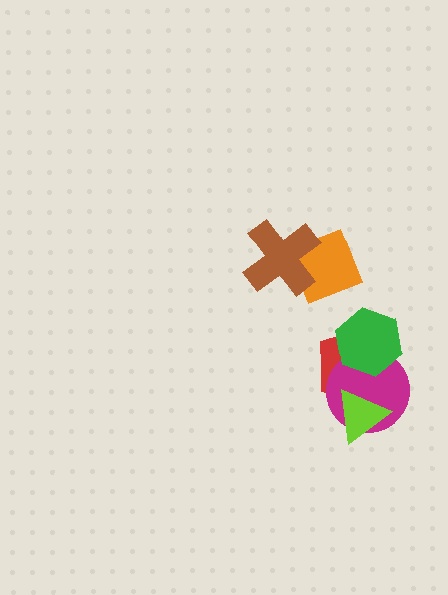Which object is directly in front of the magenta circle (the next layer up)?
The lime triangle is directly in front of the magenta circle.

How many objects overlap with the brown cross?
1 object overlaps with the brown cross.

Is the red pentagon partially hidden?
Yes, it is partially covered by another shape.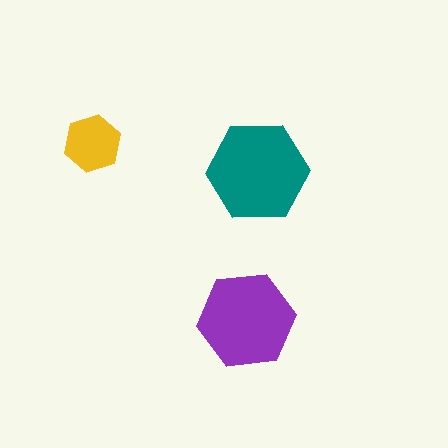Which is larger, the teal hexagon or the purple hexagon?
The teal one.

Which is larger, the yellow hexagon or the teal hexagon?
The teal one.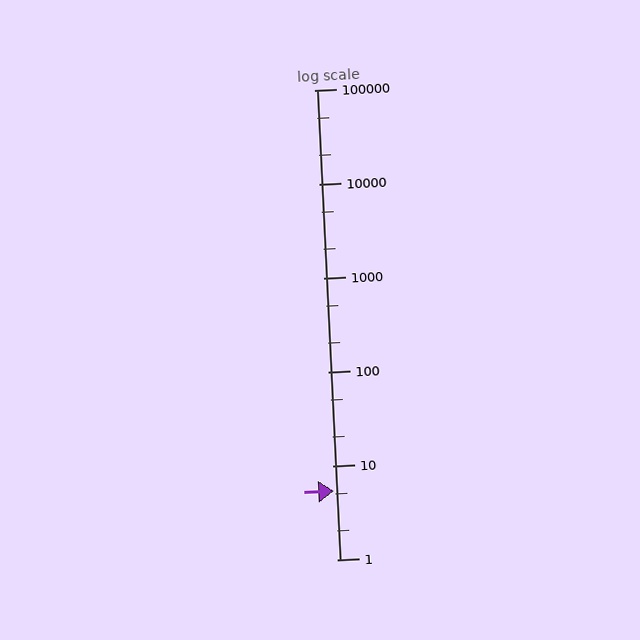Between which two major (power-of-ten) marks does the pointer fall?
The pointer is between 1 and 10.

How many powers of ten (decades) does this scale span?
The scale spans 5 decades, from 1 to 100000.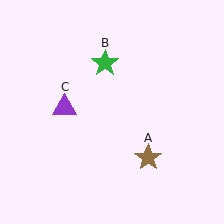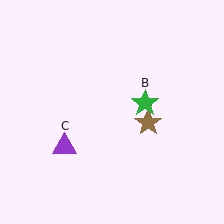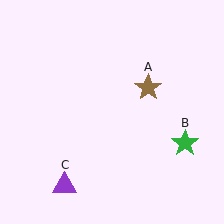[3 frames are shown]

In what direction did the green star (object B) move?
The green star (object B) moved down and to the right.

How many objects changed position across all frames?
3 objects changed position: brown star (object A), green star (object B), purple triangle (object C).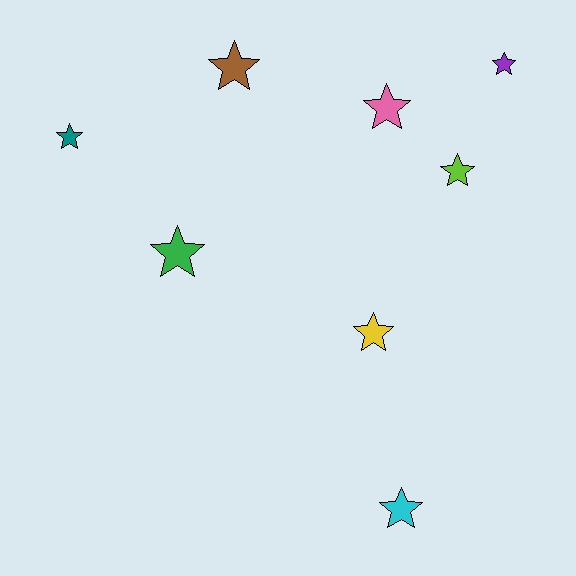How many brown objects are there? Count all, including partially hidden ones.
There is 1 brown object.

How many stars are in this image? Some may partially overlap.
There are 8 stars.